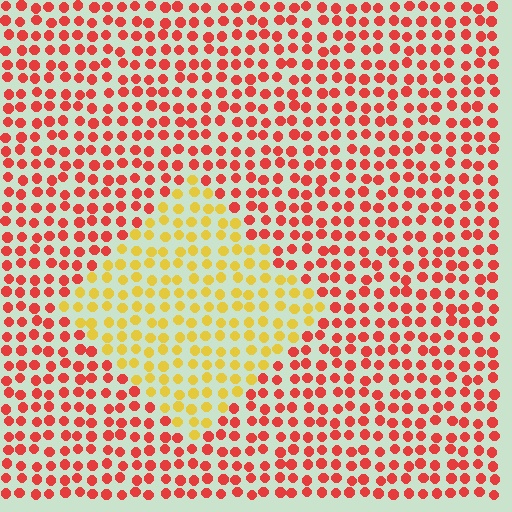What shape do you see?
I see a diamond.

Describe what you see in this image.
The image is filled with small red elements in a uniform arrangement. A diamond-shaped region is visible where the elements are tinted to a slightly different hue, forming a subtle color boundary.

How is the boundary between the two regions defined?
The boundary is defined purely by a slight shift in hue (about 50 degrees). Spacing, size, and orientation are identical on both sides.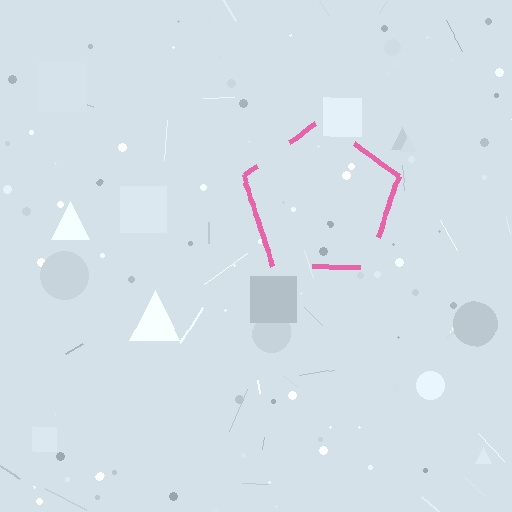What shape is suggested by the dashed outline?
The dashed outline suggests a pentagon.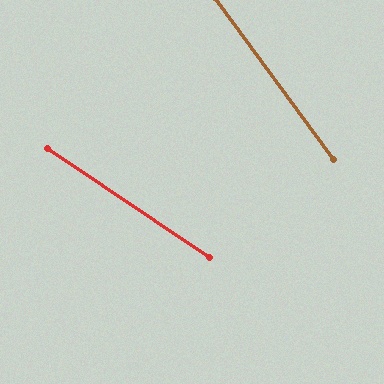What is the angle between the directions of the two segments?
Approximately 20 degrees.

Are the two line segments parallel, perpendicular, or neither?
Neither parallel nor perpendicular — they differ by about 20°.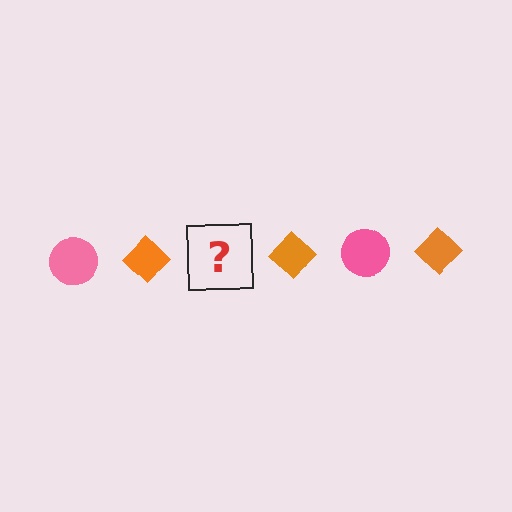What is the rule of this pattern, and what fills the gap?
The rule is that the pattern alternates between pink circle and orange diamond. The gap should be filled with a pink circle.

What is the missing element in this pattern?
The missing element is a pink circle.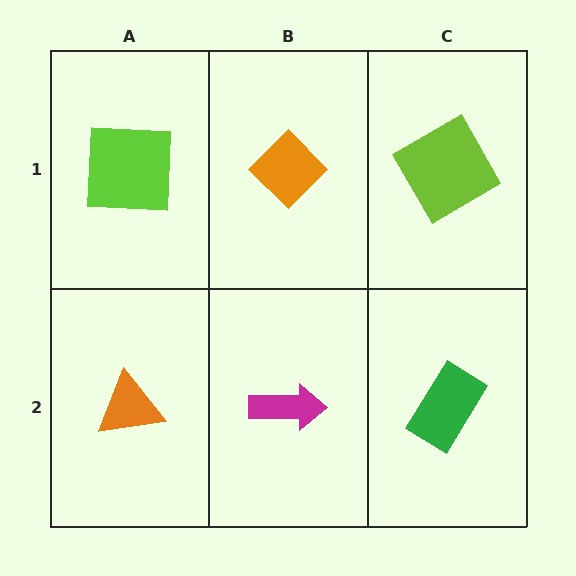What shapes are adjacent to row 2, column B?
An orange diamond (row 1, column B), an orange triangle (row 2, column A), a green rectangle (row 2, column C).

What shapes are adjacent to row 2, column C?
A lime square (row 1, column C), a magenta arrow (row 2, column B).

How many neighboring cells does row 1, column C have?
2.